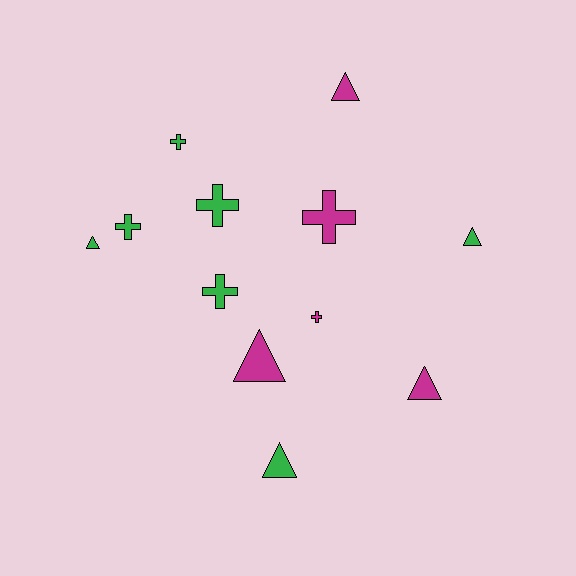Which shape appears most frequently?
Triangle, with 6 objects.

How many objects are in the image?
There are 12 objects.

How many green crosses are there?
There are 4 green crosses.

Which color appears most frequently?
Green, with 7 objects.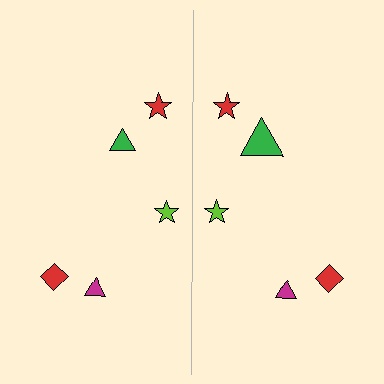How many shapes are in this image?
There are 10 shapes in this image.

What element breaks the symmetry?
The green triangle on the right side has a different size than its mirror counterpart.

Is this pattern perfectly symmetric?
No, the pattern is not perfectly symmetric. The green triangle on the right side has a different size than its mirror counterpart.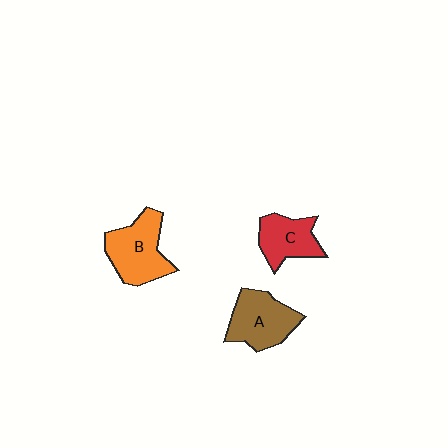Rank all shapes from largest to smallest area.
From largest to smallest: B (orange), A (brown), C (red).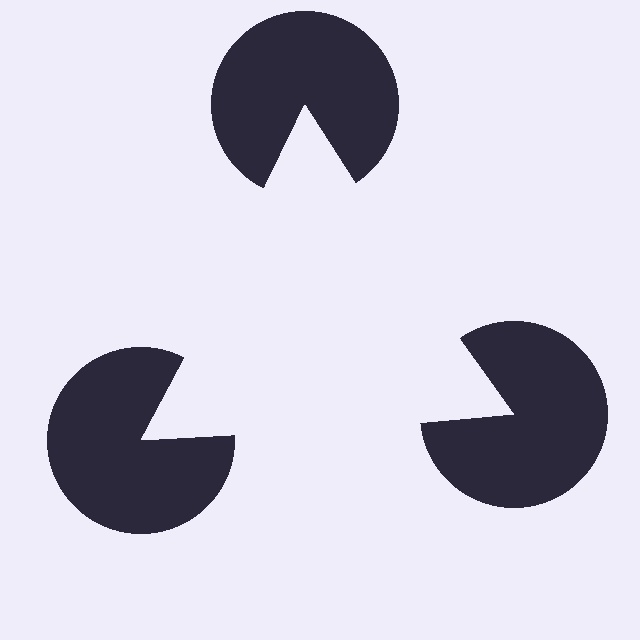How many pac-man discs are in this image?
There are 3 — one at each vertex of the illusory triangle.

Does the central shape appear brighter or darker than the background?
It typically appears slightly brighter than the background, even though no actual brightness change is drawn.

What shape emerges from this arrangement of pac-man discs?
An illusory triangle — its edges are inferred from the aligned wedge cuts in the pac-man discs, not physically drawn.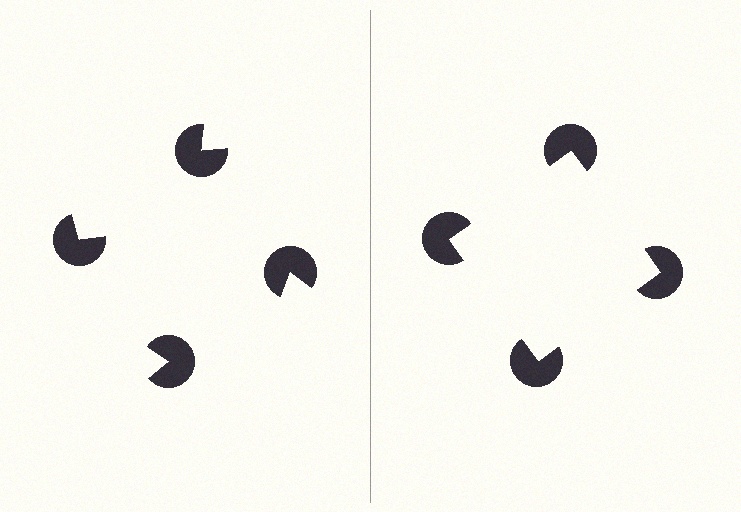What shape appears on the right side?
An illusory square.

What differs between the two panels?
The pac-man discs are positioned identically on both sides; only the wedge orientations differ. On the right they align to a square; on the left they are misaligned.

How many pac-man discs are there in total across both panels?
8 — 4 on each side.